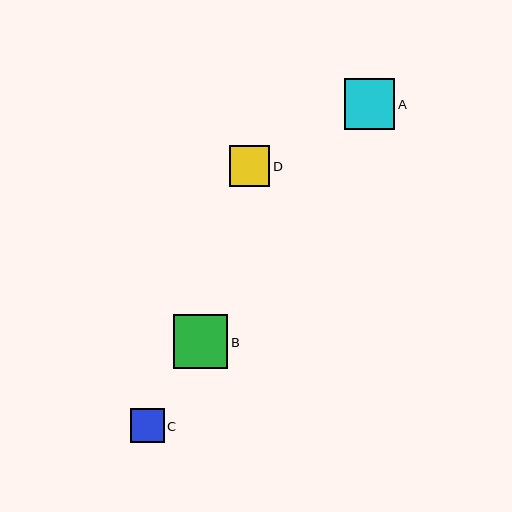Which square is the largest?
Square B is the largest with a size of approximately 54 pixels.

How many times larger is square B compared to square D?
Square B is approximately 1.3 times the size of square D.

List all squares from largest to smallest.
From largest to smallest: B, A, D, C.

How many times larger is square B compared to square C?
Square B is approximately 1.6 times the size of square C.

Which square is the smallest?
Square C is the smallest with a size of approximately 34 pixels.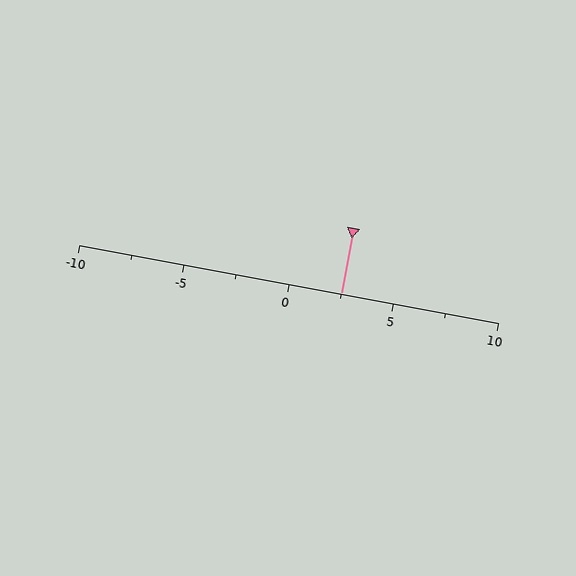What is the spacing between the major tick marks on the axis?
The major ticks are spaced 5 apart.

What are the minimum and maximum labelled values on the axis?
The axis runs from -10 to 10.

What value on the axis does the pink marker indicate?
The marker indicates approximately 2.5.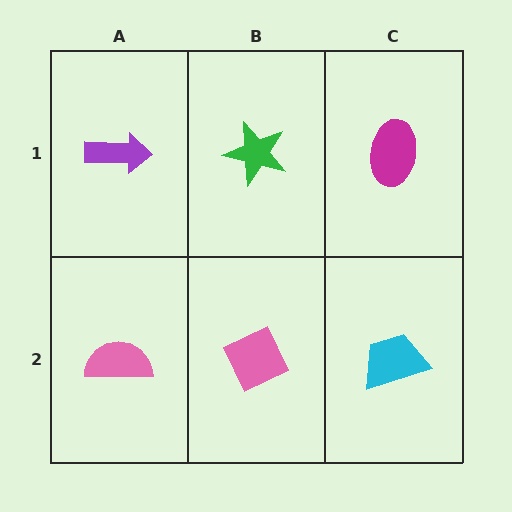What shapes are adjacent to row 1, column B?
A pink diamond (row 2, column B), a purple arrow (row 1, column A), a magenta ellipse (row 1, column C).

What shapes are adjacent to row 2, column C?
A magenta ellipse (row 1, column C), a pink diamond (row 2, column B).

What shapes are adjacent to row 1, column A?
A pink semicircle (row 2, column A), a green star (row 1, column B).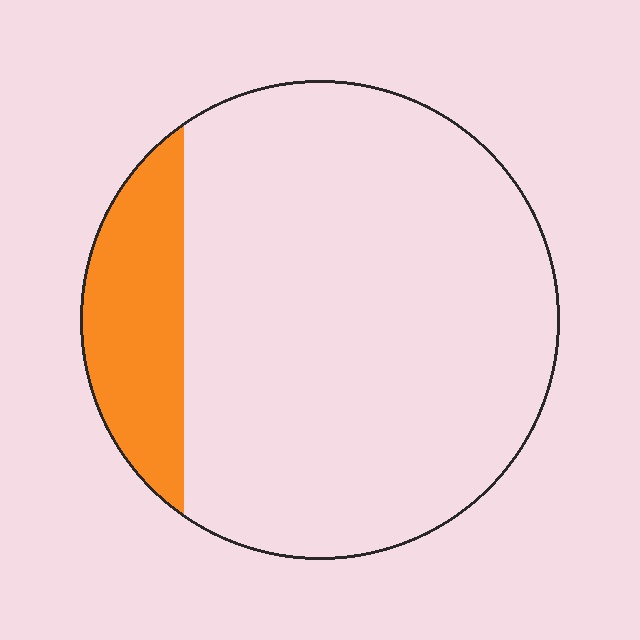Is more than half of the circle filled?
No.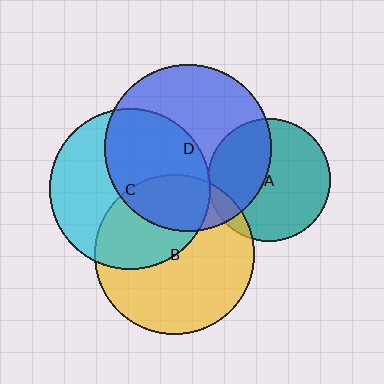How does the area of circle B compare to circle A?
Approximately 1.7 times.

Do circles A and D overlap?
Yes.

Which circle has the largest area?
Circle D (blue).